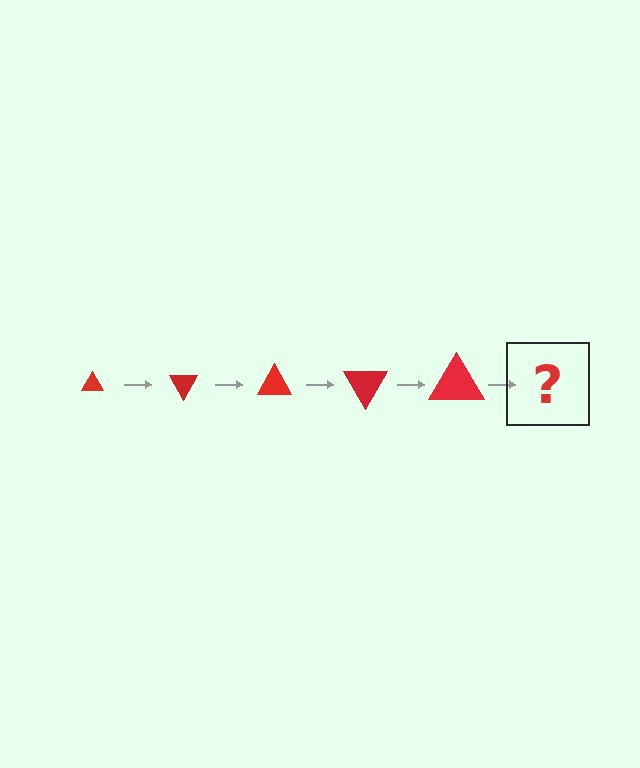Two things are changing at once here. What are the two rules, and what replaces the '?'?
The two rules are that the triangle grows larger each step and it rotates 60 degrees each step. The '?' should be a triangle, larger than the previous one and rotated 300 degrees from the start.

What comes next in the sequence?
The next element should be a triangle, larger than the previous one and rotated 300 degrees from the start.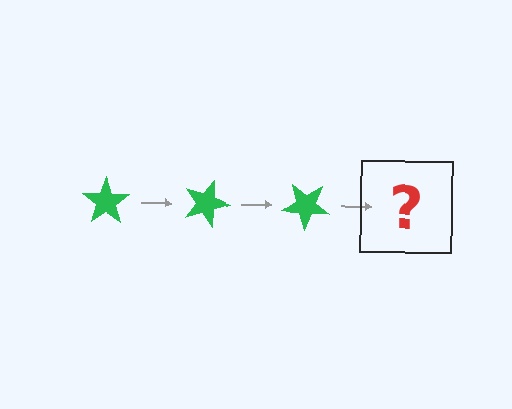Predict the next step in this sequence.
The next step is a green star rotated 60 degrees.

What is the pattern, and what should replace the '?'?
The pattern is that the star rotates 20 degrees each step. The '?' should be a green star rotated 60 degrees.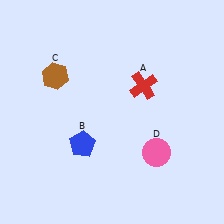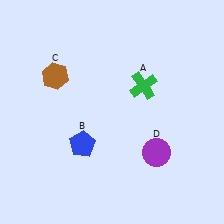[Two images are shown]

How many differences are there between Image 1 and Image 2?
There are 2 differences between the two images.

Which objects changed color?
A changed from red to green. D changed from pink to purple.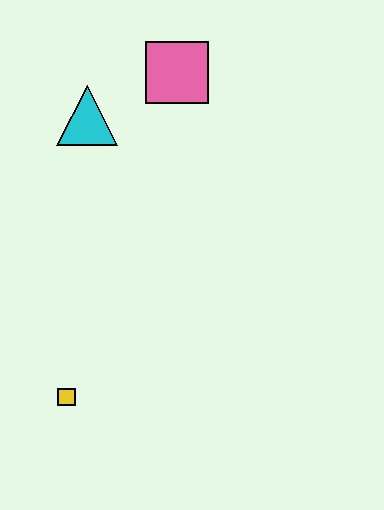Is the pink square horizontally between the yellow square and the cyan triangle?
No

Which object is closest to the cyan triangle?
The pink square is closest to the cyan triangle.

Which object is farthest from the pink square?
The yellow square is farthest from the pink square.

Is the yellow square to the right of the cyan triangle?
No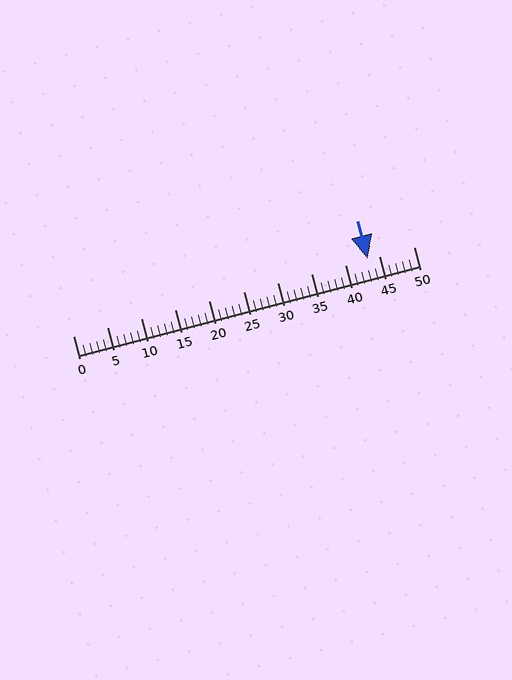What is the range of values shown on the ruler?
The ruler shows values from 0 to 50.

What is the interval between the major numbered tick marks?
The major tick marks are spaced 5 units apart.